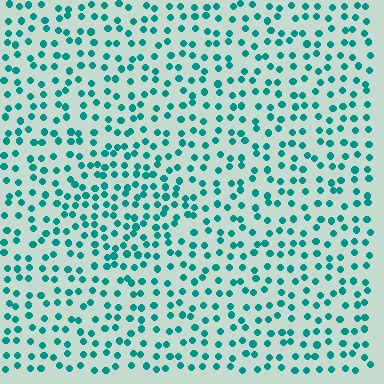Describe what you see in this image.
The image contains small teal elements arranged at two different densities. A diamond-shaped region is visible where the elements are more densely packed than the surrounding area.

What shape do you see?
I see a diamond.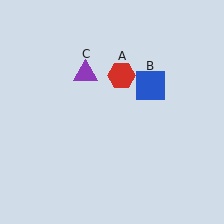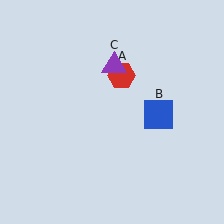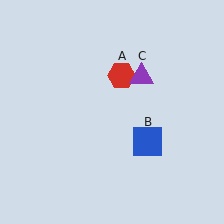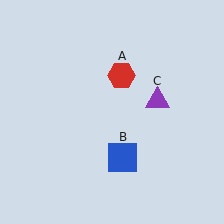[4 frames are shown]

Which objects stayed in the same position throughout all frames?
Red hexagon (object A) remained stationary.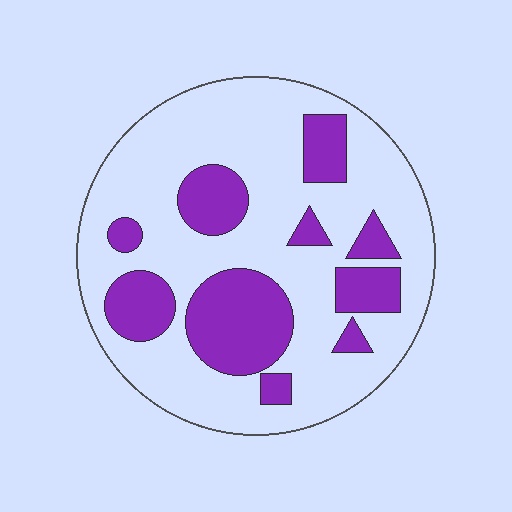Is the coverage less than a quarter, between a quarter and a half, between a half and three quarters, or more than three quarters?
Between a quarter and a half.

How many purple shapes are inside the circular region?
10.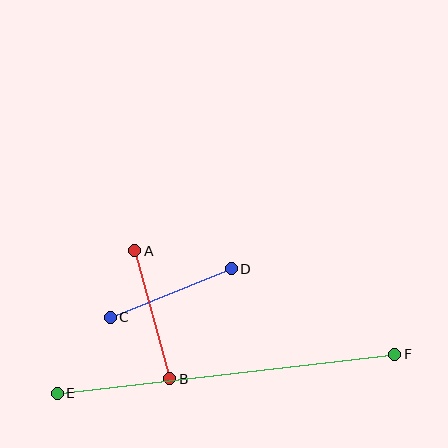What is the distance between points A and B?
The distance is approximately 133 pixels.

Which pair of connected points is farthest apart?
Points E and F are farthest apart.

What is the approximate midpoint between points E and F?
The midpoint is at approximately (226, 374) pixels.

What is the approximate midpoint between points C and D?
The midpoint is at approximately (171, 293) pixels.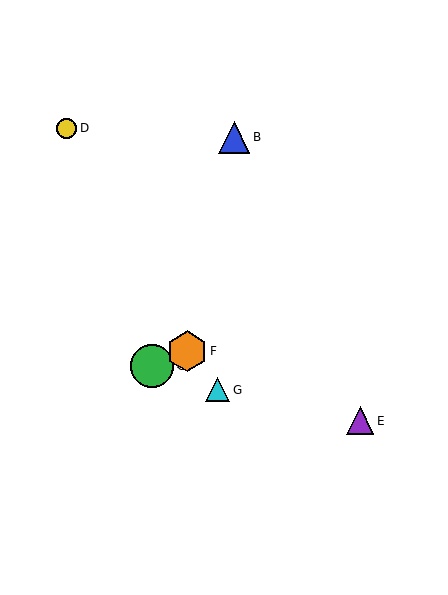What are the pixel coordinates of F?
Object F is at (187, 351).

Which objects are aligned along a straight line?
Objects A, C, F are aligned along a straight line.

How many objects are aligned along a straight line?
3 objects (A, C, F) are aligned along a straight line.